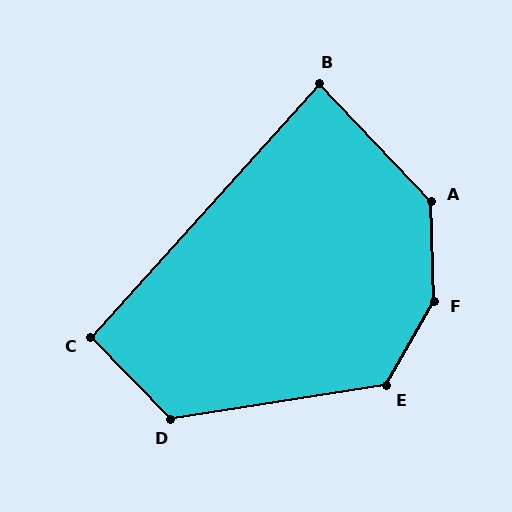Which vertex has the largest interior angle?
F, at approximately 149 degrees.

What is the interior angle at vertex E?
Approximately 128 degrees (obtuse).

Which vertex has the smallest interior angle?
B, at approximately 85 degrees.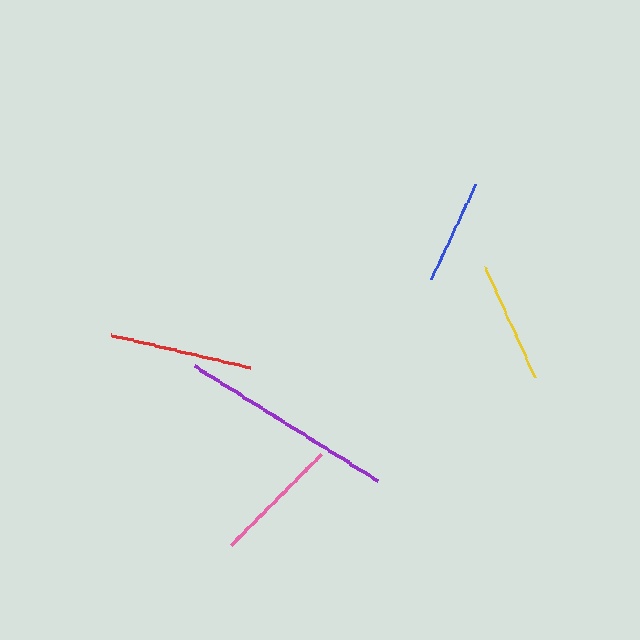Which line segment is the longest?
The purple line is the longest at approximately 216 pixels.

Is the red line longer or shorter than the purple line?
The purple line is longer than the red line.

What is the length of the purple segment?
The purple segment is approximately 216 pixels long.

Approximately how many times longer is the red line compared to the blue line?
The red line is approximately 1.4 times the length of the blue line.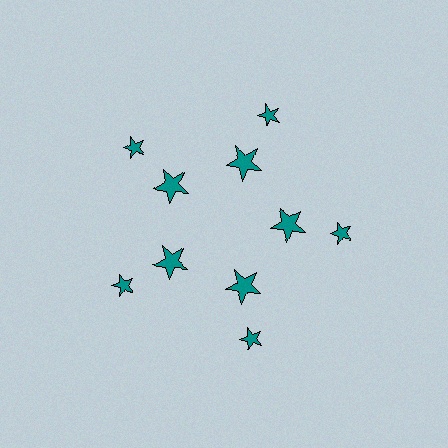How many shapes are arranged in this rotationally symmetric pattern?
There are 10 shapes, arranged in 5 groups of 2.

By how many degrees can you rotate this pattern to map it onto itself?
The pattern maps onto itself every 72 degrees of rotation.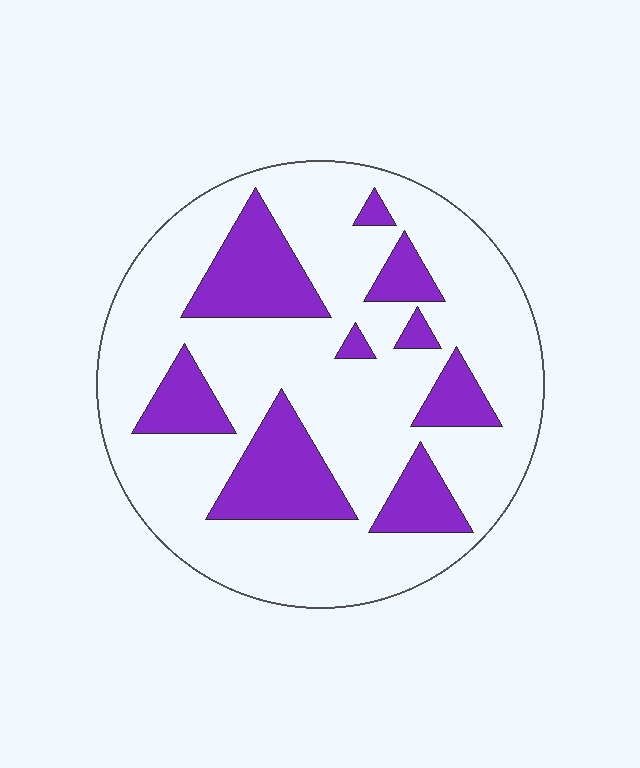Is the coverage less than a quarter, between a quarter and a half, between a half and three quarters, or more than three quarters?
Between a quarter and a half.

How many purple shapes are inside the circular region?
9.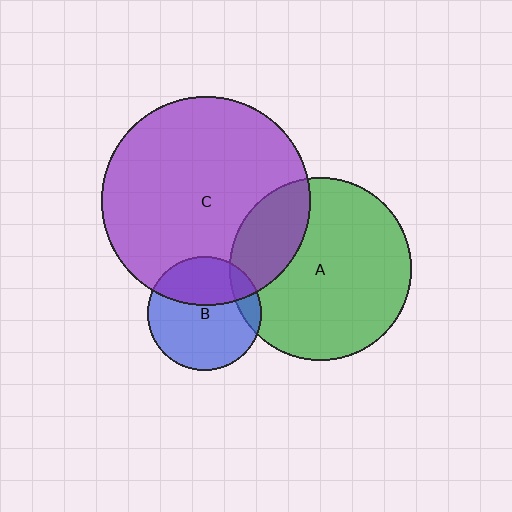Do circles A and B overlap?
Yes.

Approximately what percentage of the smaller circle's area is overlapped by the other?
Approximately 15%.